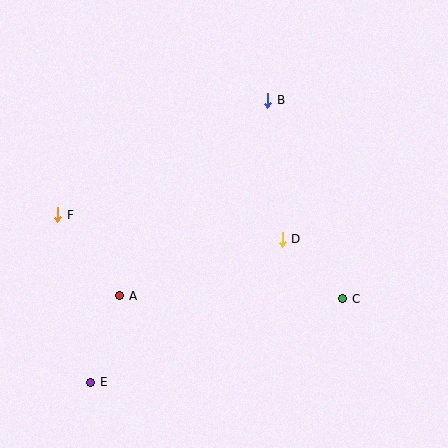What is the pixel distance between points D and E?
The distance between D and E is 239 pixels.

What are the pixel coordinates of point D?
Point D is at (282, 239).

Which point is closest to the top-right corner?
Point B is closest to the top-right corner.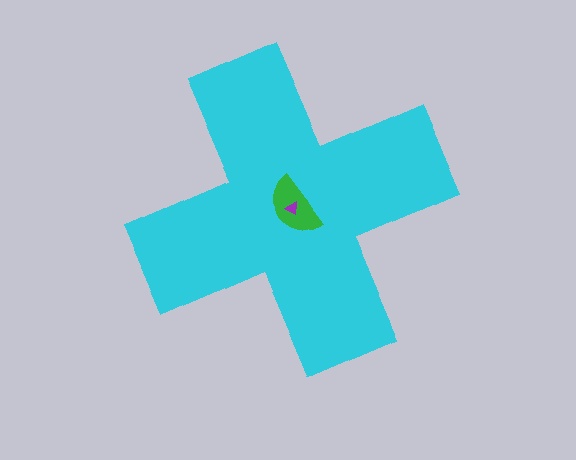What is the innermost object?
The purple triangle.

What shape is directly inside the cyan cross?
The green semicircle.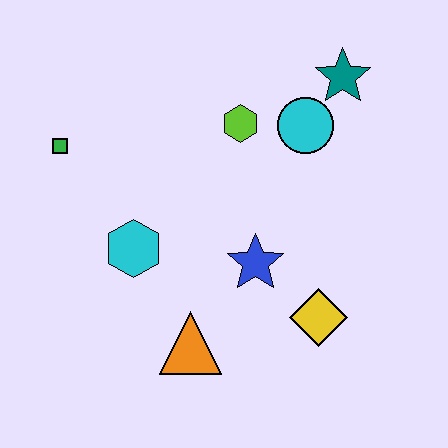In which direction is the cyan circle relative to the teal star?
The cyan circle is below the teal star.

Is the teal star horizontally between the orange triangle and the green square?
No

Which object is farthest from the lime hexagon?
The orange triangle is farthest from the lime hexagon.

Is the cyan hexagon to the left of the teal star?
Yes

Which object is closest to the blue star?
The yellow diamond is closest to the blue star.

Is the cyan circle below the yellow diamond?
No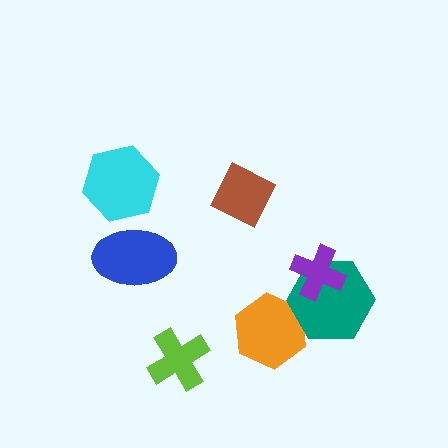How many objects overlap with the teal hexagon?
2 objects overlap with the teal hexagon.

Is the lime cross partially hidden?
No, no other shape covers it.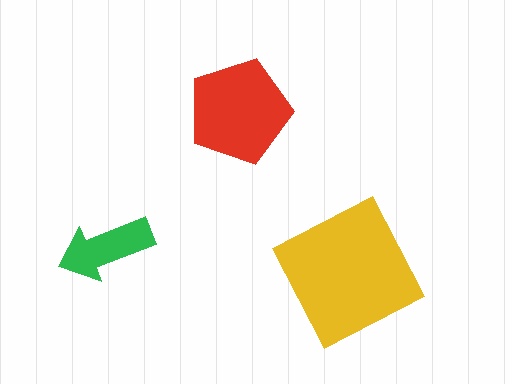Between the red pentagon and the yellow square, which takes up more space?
The yellow square.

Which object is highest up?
The red pentagon is topmost.